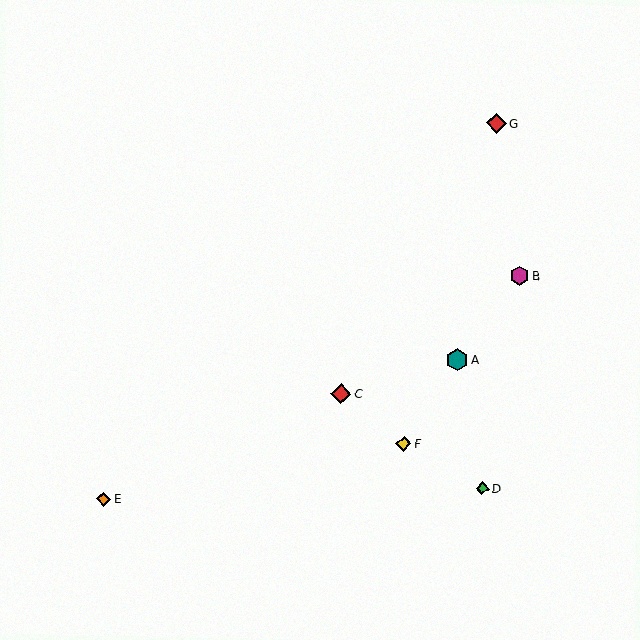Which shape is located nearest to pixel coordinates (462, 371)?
The teal hexagon (labeled A) at (457, 360) is nearest to that location.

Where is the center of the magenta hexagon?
The center of the magenta hexagon is at (520, 276).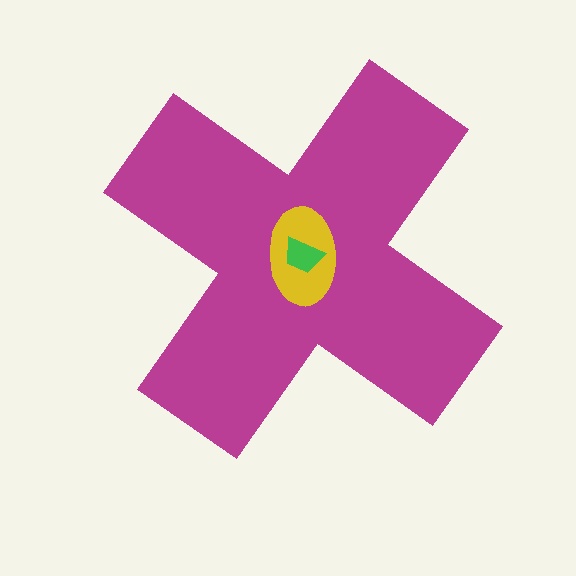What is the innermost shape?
The green trapezoid.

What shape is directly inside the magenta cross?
The yellow ellipse.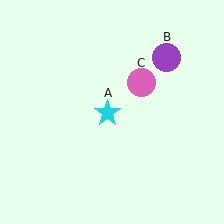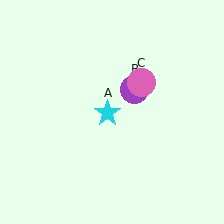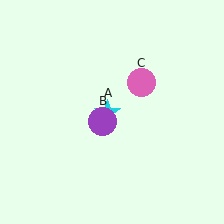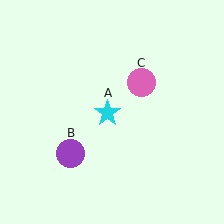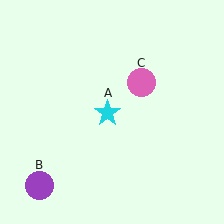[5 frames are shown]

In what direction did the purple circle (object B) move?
The purple circle (object B) moved down and to the left.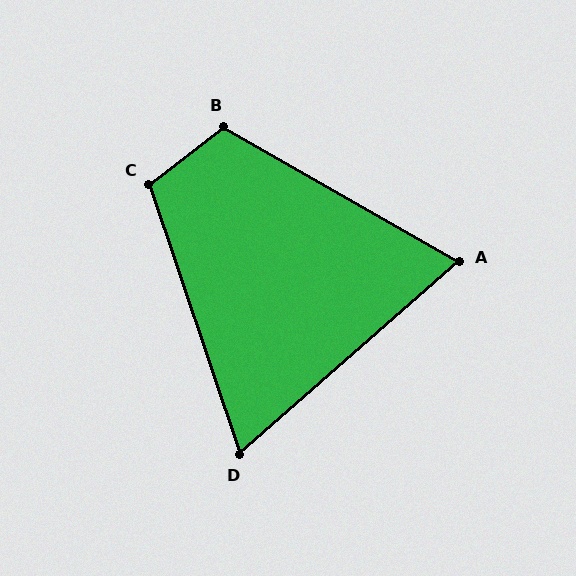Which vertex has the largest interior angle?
B, at approximately 113 degrees.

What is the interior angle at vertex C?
Approximately 109 degrees (obtuse).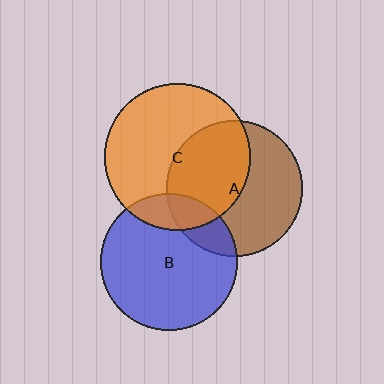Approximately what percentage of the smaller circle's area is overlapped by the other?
Approximately 15%.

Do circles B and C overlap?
Yes.